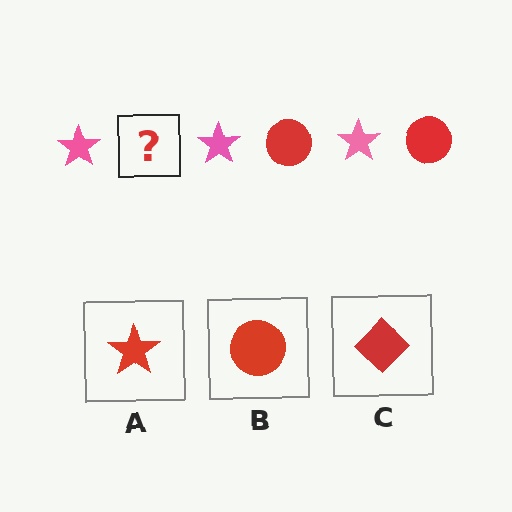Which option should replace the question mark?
Option B.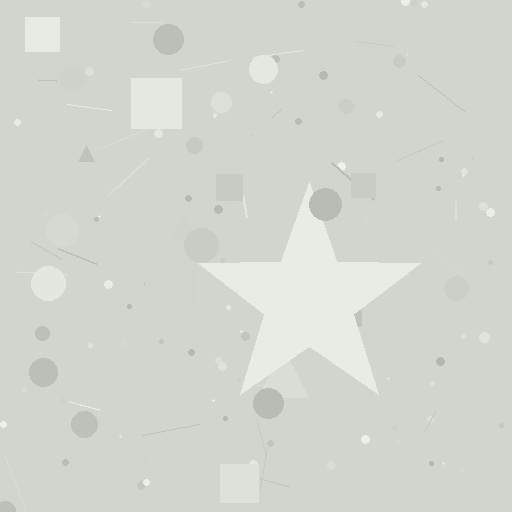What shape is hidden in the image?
A star is hidden in the image.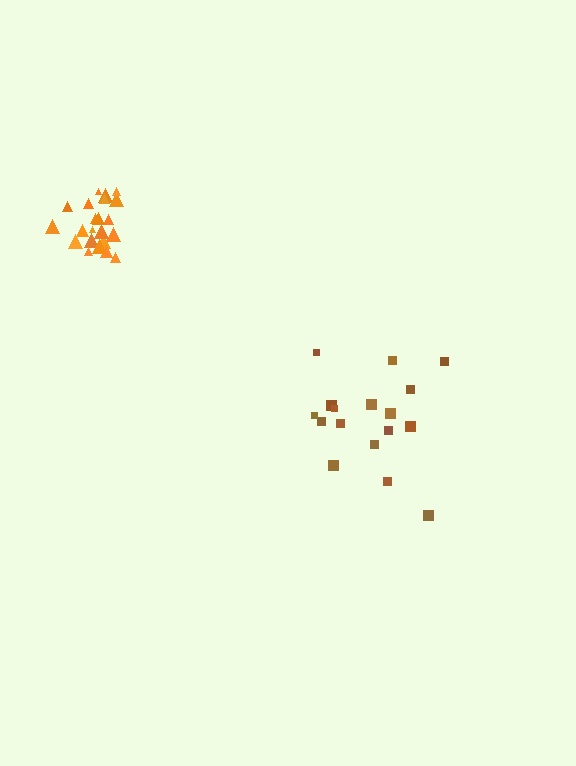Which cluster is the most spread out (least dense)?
Brown.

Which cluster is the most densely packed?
Orange.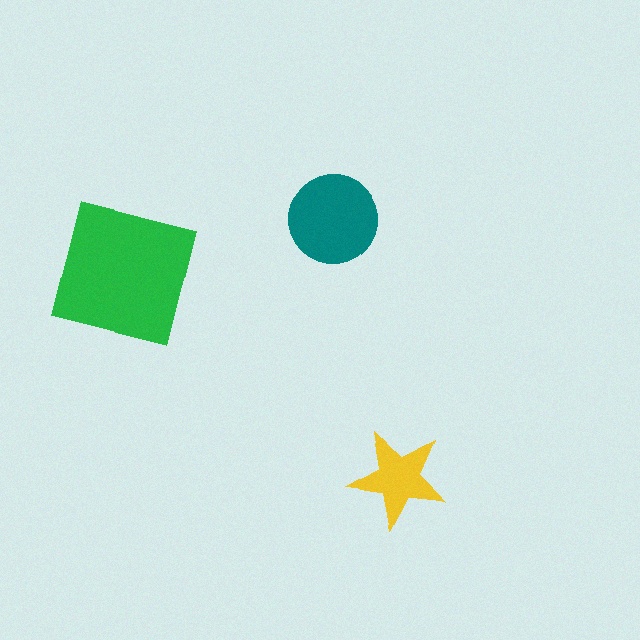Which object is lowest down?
The yellow star is bottommost.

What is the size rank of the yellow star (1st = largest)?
3rd.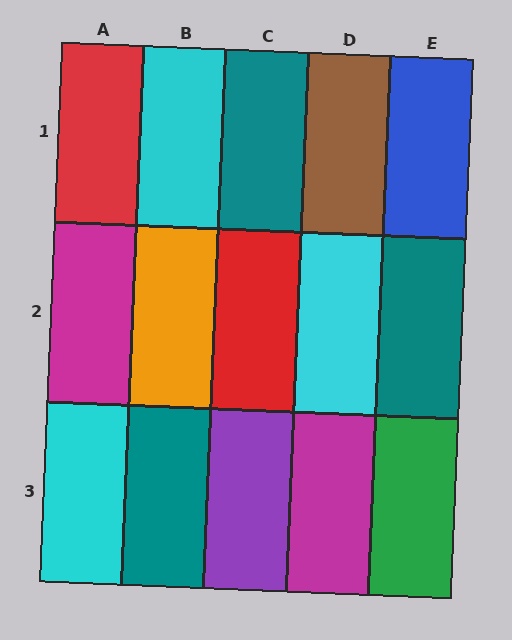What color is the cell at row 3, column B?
Teal.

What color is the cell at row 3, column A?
Cyan.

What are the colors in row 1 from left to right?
Red, cyan, teal, brown, blue.